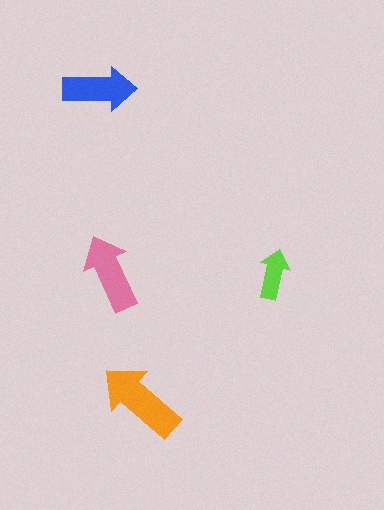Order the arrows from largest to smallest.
the orange one, the pink one, the blue one, the lime one.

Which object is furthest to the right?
The lime arrow is rightmost.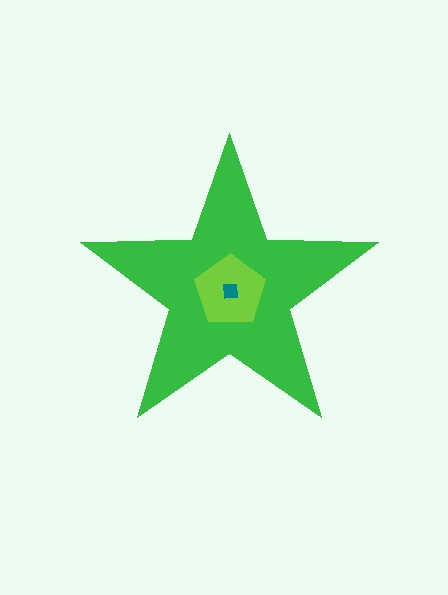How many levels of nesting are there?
3.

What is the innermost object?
The teal square.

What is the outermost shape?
The green star.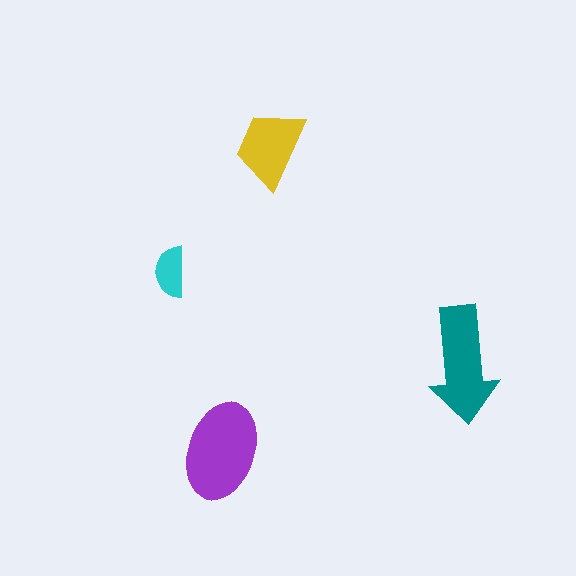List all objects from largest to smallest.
The purple ellipse, the teal arrow, the yellow trapezoid, the cyan semicircle.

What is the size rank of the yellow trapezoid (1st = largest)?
3rd.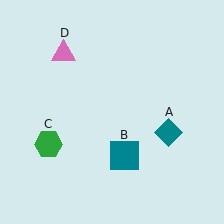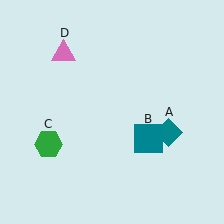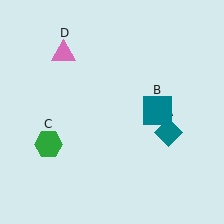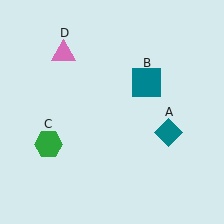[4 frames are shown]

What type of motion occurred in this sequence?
The teal square (object B) rotated counterclockwise around the center of the scene.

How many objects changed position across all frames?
1 object changed position: teal square (object B).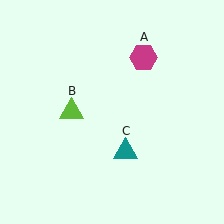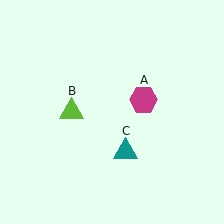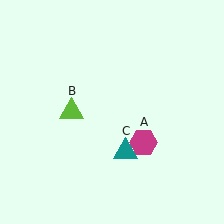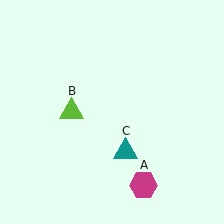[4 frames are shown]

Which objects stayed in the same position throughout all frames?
Lime triangle (object B) and teal triangle (object C) remained stationary.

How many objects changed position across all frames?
1 object changed position: magenta hexagon (object A).